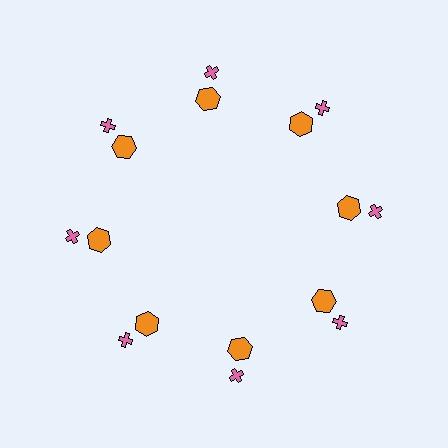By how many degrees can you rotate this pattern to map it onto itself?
The pattern maps onto itself every 45 degrees of rotation.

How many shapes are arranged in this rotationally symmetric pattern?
There are 16 shapes, arranged in 8 groups of 2.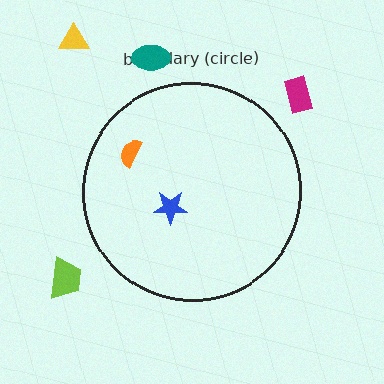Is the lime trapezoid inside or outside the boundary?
Outside.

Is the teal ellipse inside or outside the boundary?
Outside.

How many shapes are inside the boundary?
2 inside, 4 outside.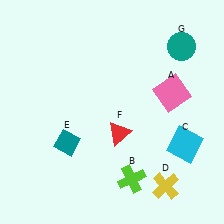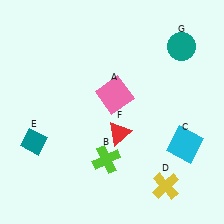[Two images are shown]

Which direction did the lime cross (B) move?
The lime cross (B) moved left.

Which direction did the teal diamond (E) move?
The teal diamond (E) moved left.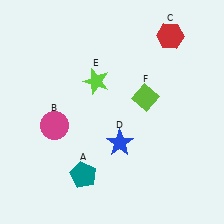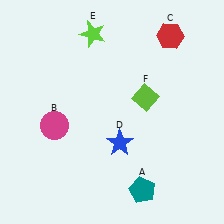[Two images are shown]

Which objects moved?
The objects that moved are: the teal pentagon (A), the lime star (E).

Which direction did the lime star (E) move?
The lime star (E) moved up.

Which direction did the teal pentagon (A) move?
The teal pentagon (A) moved right.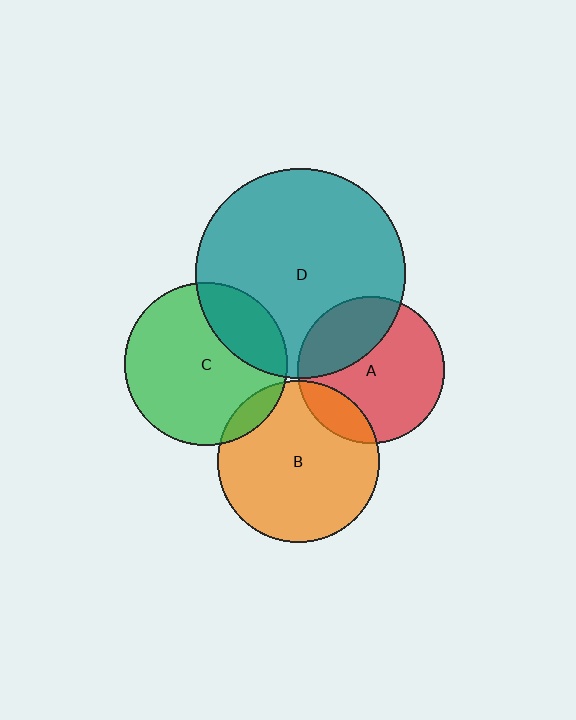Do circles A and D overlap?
Yes.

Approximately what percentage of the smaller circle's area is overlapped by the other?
Approximately 30%.